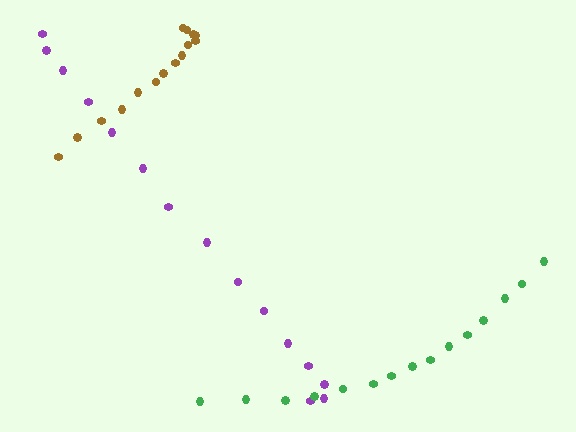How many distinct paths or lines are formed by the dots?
There are 3 distinct paths.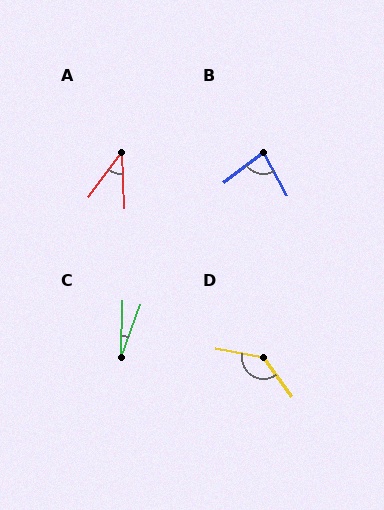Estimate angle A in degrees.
Approximately 38 degrees.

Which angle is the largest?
D, at approximately 137 degrees.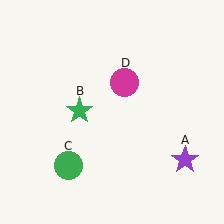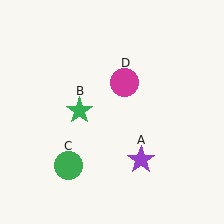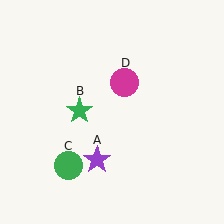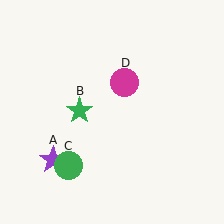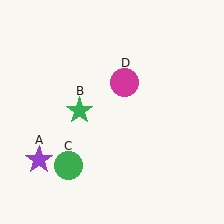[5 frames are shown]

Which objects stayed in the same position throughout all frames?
Green star (object B) and green circle (object C) and magenta circle (object D) remained stationary.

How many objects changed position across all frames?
1 object changed position: purple star (object A).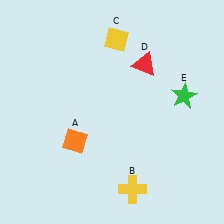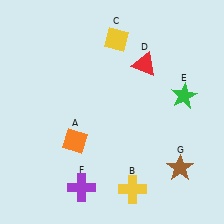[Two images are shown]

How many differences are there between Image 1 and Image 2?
There are 2 differences between the two images.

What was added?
A purple cross (F), a brown star (G) were added in Image 2.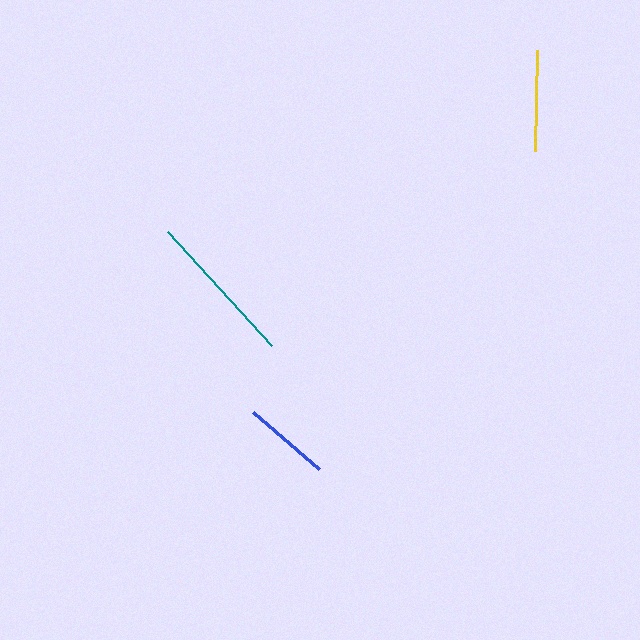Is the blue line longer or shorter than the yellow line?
The yellow line is longer than the blue line.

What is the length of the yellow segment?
The yellow segment is approximately 102 pixels long.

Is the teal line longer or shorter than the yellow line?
The teal line is longer than the yellow line.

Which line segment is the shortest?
The blue line is the shortest at approximately 87 pixels.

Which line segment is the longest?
The teal line is the longest at approximately 154 pixels.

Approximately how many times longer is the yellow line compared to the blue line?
The yellow line is approximately 1.2 times the length of the blue line.